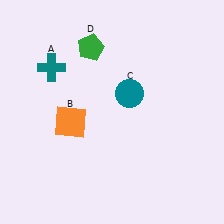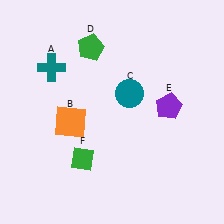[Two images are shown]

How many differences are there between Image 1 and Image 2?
There are 2 differences between the two images.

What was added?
A purple pentagon (E), a green diamond (F) were added in Image 2.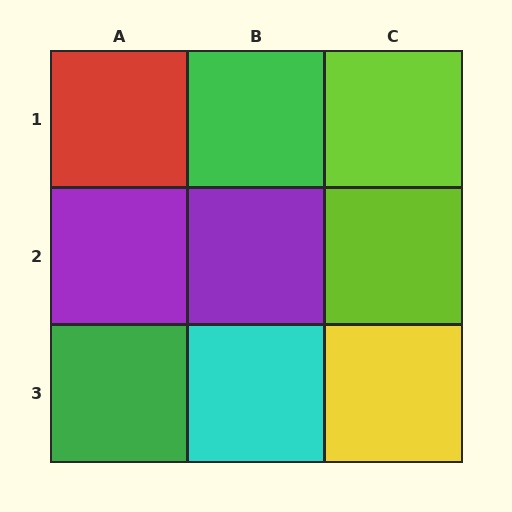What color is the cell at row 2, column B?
Purple.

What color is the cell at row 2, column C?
Lime.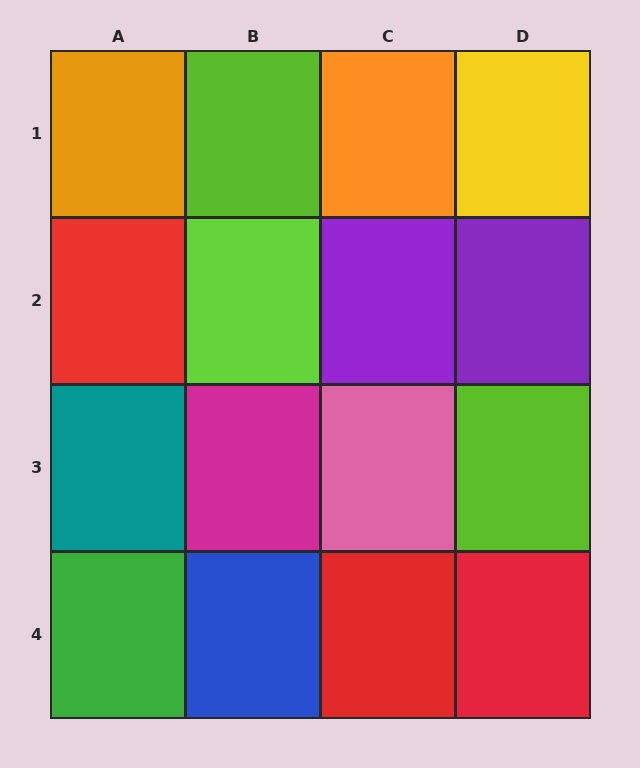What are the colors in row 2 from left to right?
Red, lime, purple, purple.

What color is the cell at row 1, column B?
Lime.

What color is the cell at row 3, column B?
Magenta.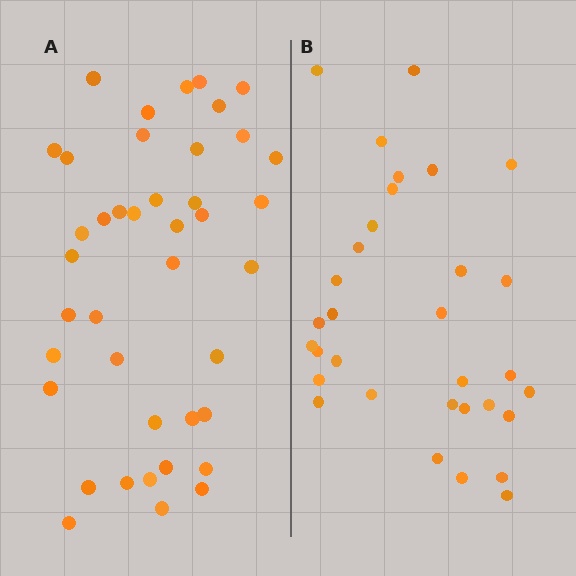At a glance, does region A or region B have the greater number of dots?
Region A (the left region) has more dots.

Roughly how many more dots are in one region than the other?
Region A has roughly 8 or so more dots than region B.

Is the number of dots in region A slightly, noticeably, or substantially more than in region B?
Region A has noticeably more, but not dramatically so. The ratio is roughly 1.3 to 1.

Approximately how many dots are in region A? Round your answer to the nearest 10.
About 40 dots. (The exact count is 41, which rounds to 40.)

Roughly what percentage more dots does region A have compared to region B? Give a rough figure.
About 30% more.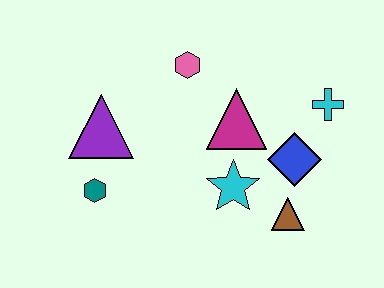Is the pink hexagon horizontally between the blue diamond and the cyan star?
No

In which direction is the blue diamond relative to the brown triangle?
The blue diamond is above the brown triangle.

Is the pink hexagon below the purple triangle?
No